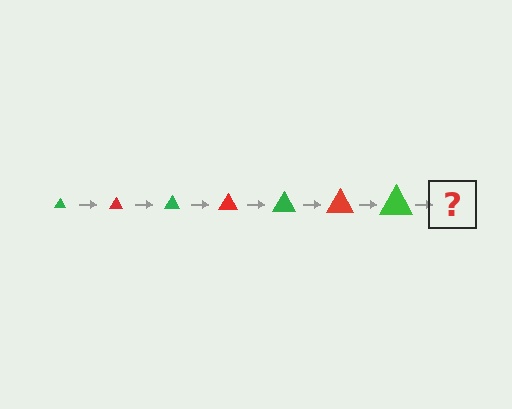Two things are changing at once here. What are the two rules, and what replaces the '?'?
The two rules are that the triangle grows larger each step and the color cycles through green and red. The '?' should be a red triangle, larger than the previous one.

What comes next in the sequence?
The next element should be a red triangle, larger than the previous one.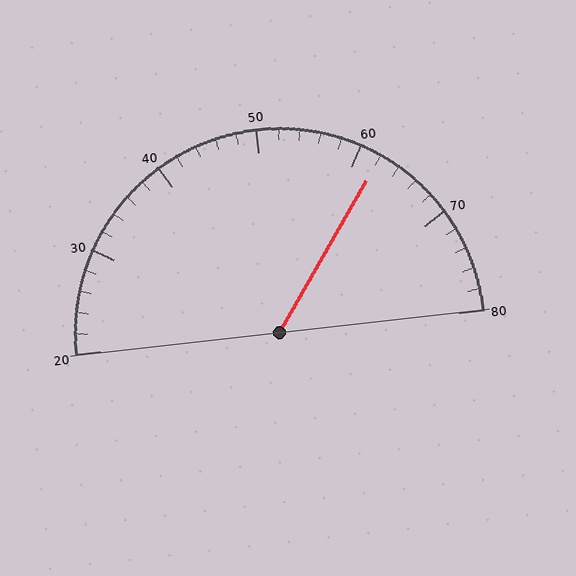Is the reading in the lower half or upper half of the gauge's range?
The reading is in the upper half of the range (20 to 80).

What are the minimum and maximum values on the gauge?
The gauge ranges from 20 to 80.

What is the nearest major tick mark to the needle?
The nearest major tick mark is 60.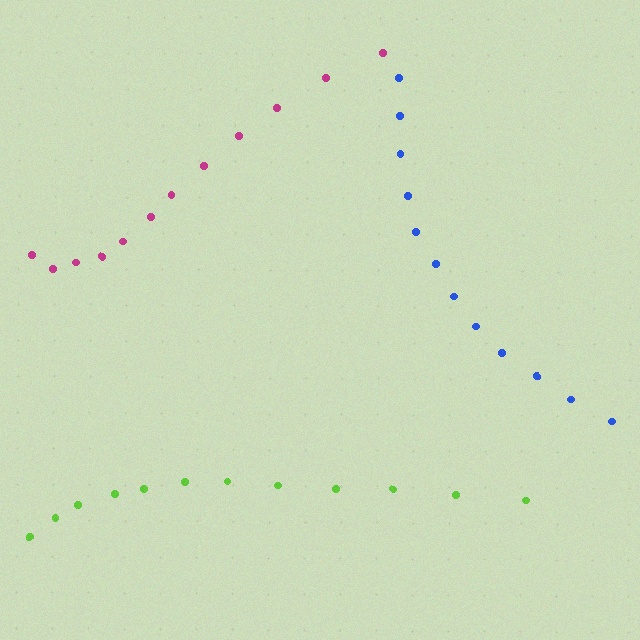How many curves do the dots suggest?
There are 3 distinct paths.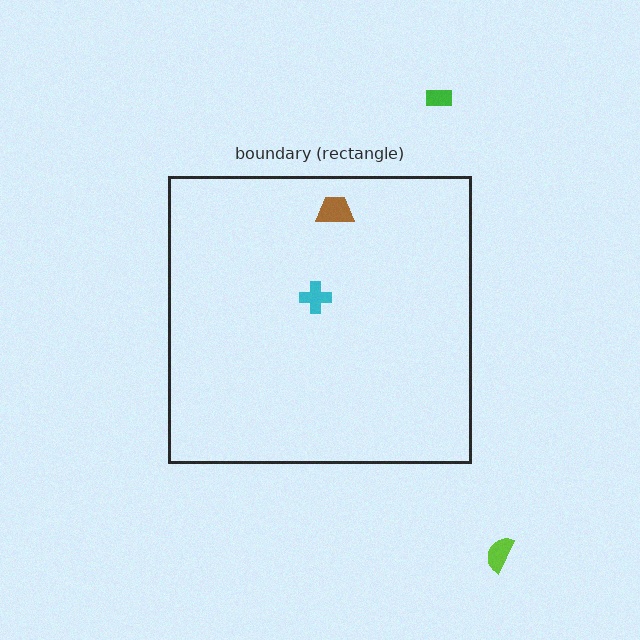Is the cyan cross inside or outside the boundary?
Inside.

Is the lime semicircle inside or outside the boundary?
Outside.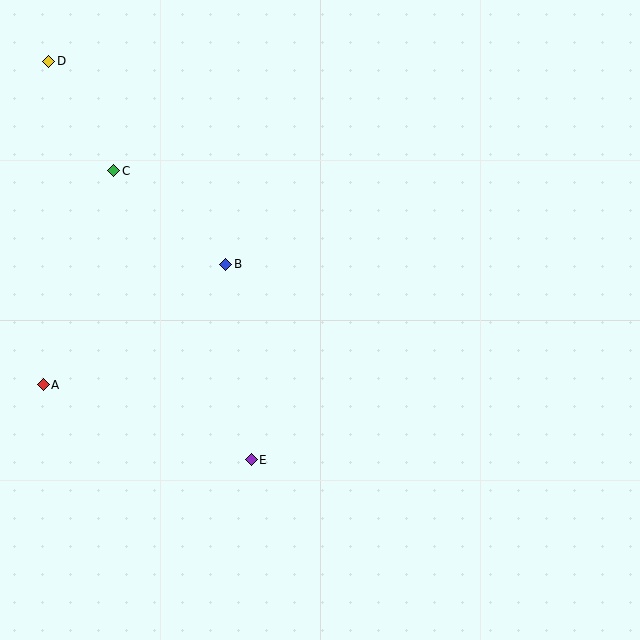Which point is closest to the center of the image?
Point B at (226, 264) is closest to the center.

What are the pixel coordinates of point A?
Point A is at (43, 385).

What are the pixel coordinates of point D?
Point D is at (49, 61).